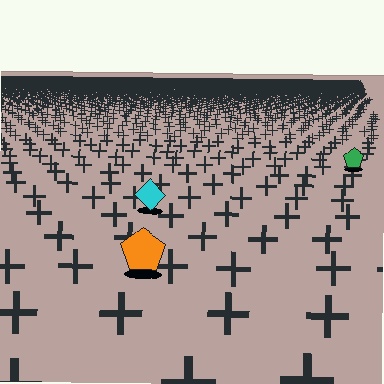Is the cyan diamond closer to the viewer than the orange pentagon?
No. The orange pentagon is closer — you can tell from the texture gradient: the ground texture is coarser near it.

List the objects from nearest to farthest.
From nearest to farthest: the orange pentagon, the cyan diamond, the green pentagon.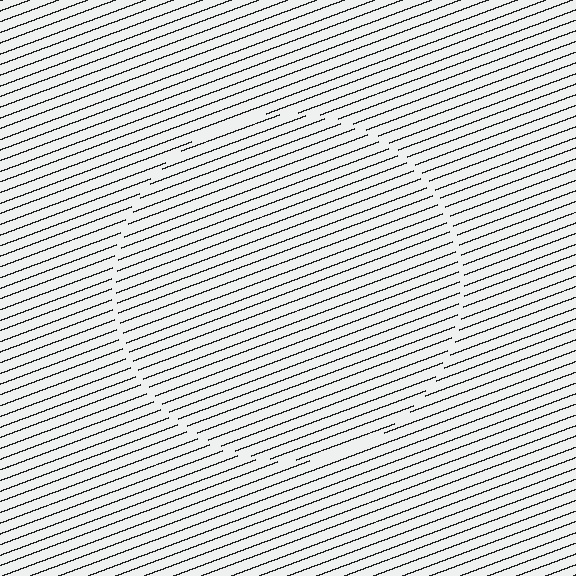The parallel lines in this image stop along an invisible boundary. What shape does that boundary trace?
An illusory circle. The interior of the shape contains the same grating, shifted by half a period — the contour is defined by the phase discontinuity where line-ends from the inner and outer gratings abut.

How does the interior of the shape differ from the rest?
The interior of the shape contains the same grating, shifted by half a period — the contour is defined by the phase discontinuity where line-ends from the inner and outer gratings abut.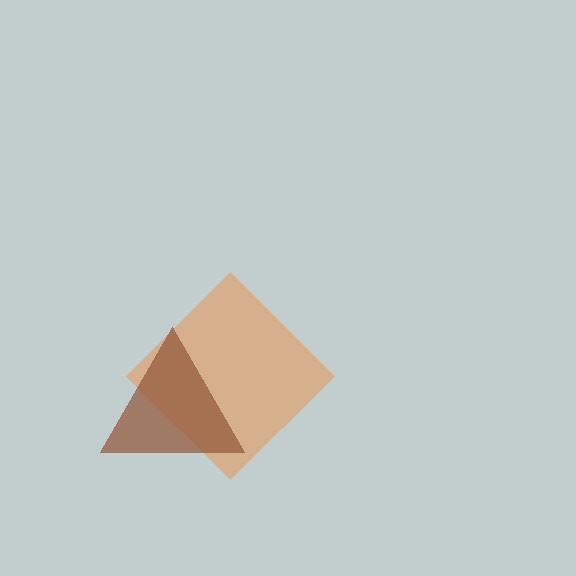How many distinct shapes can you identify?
There are 2 distinct shapes: an orange diamond, a brown triangle.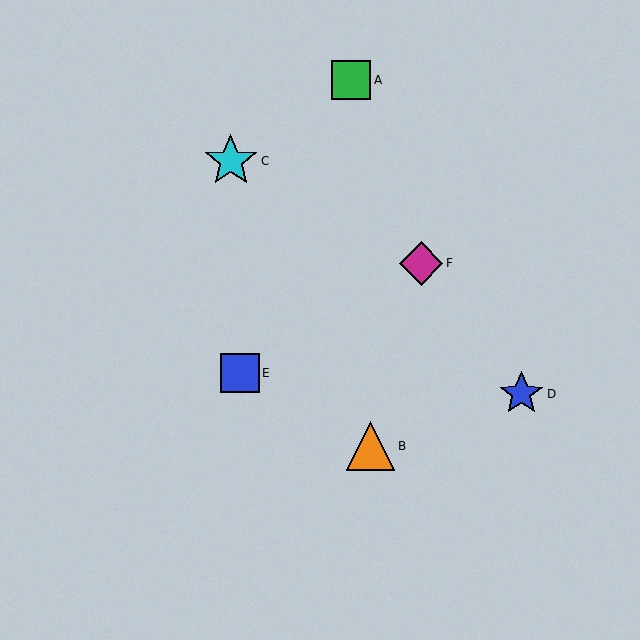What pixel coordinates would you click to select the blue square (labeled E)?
Click at (240, 373) to select the blue square E.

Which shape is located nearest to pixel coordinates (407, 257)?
The magenta diamond (labeled F) at (421, 263) is nearest to that location.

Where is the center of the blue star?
The center of the blue star is at (521, 394).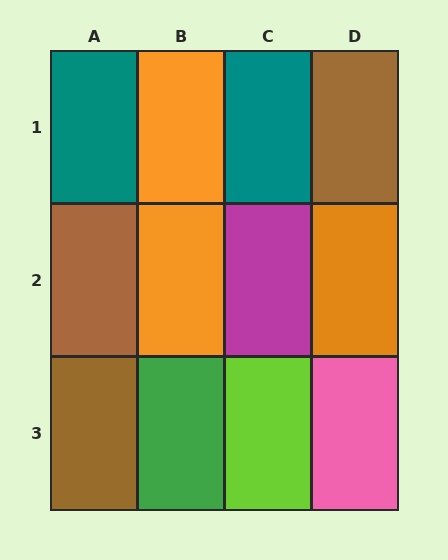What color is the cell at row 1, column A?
Teal.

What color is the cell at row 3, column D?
Pink.